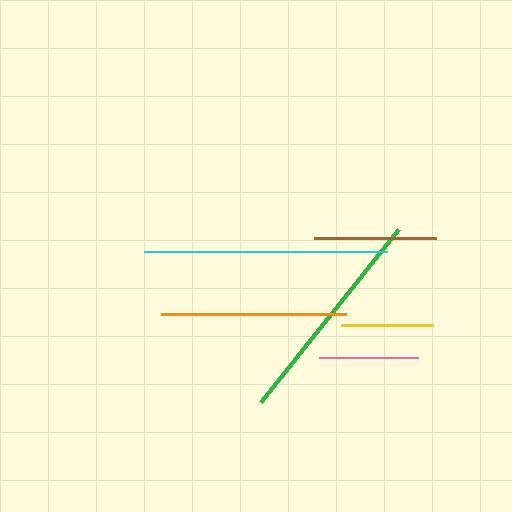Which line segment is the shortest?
The yellow line is the shortest at approximately 92 pixels.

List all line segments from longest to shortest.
From longest to shortest: cyan, green, orange, brown, pink, yellow.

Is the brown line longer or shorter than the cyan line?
The cyan line is longer than the brown line.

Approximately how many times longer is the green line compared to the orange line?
The green line is approximately 1.2 times the length of the orange line.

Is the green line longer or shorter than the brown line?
The green line is longer than the brown line.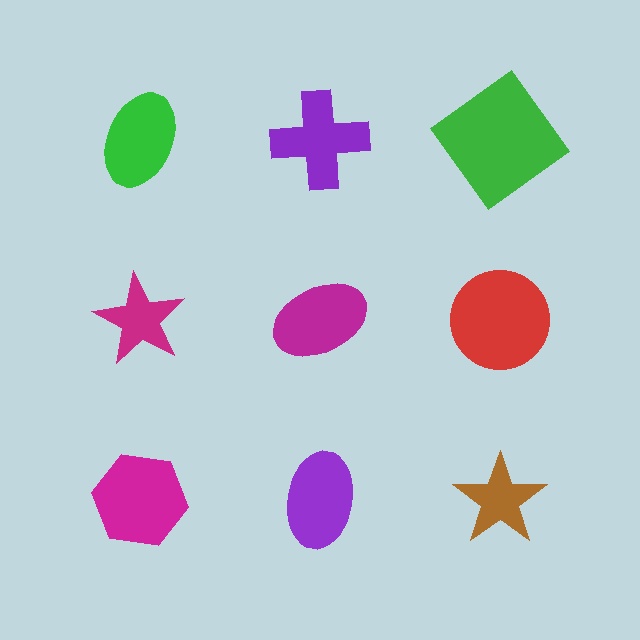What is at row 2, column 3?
A red circle.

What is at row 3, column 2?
A purple ellipse.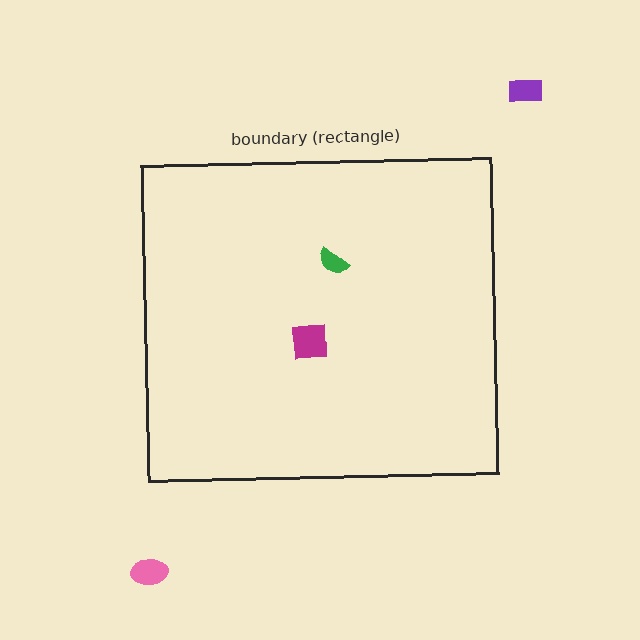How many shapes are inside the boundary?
2 inside, 2 outside.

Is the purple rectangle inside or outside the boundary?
Outside.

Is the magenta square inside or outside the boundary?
Inside.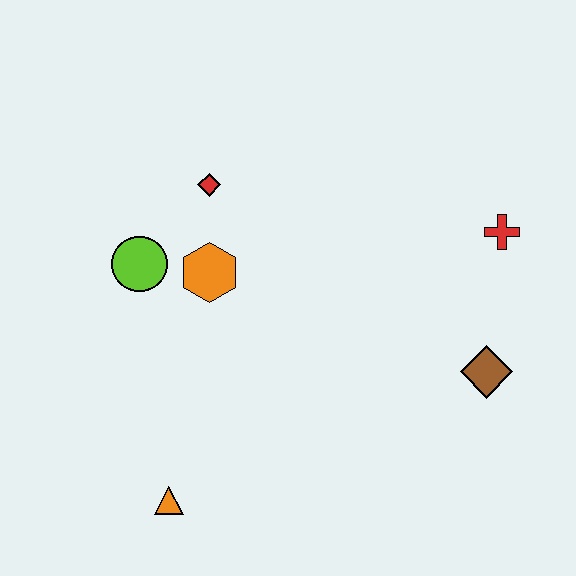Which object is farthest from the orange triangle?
The red cross is farthest from the orange triangle.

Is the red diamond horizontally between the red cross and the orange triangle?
Yes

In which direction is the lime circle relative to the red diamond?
The lime circle is below the red diamond.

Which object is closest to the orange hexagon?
The lime circle is closest to the orange hexagon.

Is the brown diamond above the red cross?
No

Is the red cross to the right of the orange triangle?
Yes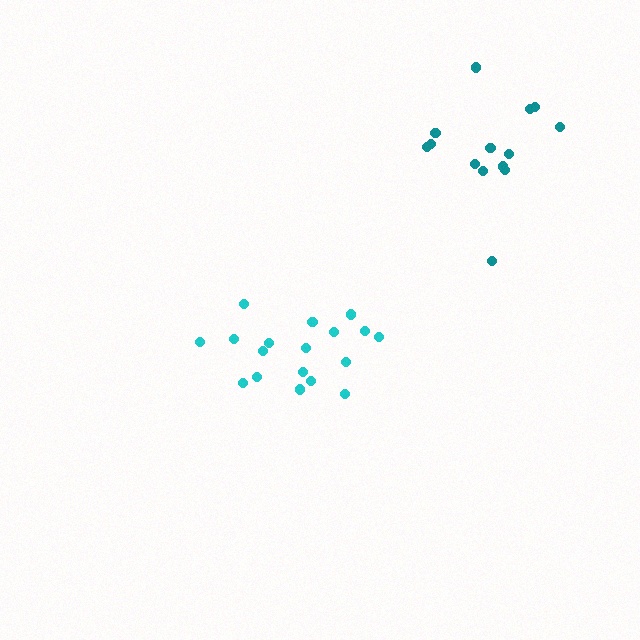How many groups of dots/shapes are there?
There are 2 groups.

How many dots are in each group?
Group 1: 18 dots, Group 2: 14 dots (32 total).